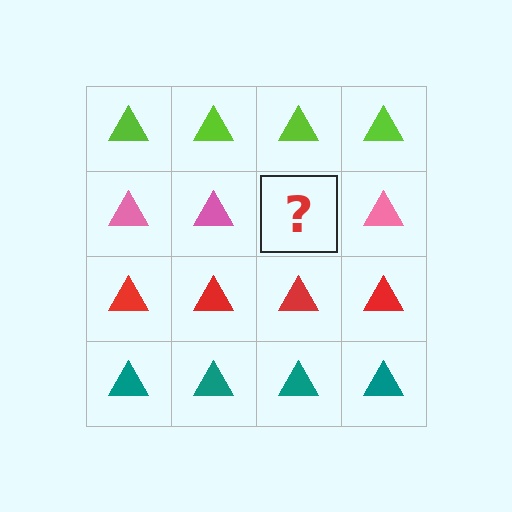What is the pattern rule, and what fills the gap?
The rule is that each row has a consistent color. The gap should be filled with a pink triangle.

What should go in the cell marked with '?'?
The missing cell should contain a pink triangle.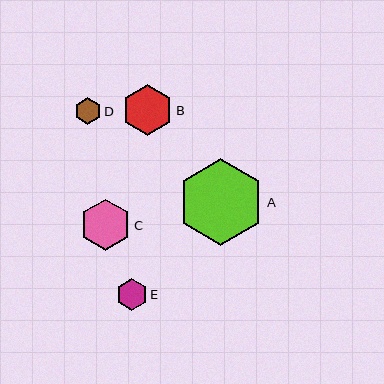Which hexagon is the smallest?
Hexagon D is the smallest with a size of approximately 27 pixels.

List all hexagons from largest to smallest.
From largest to smallest: A, C, B, E, D.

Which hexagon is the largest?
Hexagon A is the largest with a size of approximately 87 pixels.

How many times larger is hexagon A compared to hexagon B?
Hexagon A is approximately 1.7 times the size of hexagon B.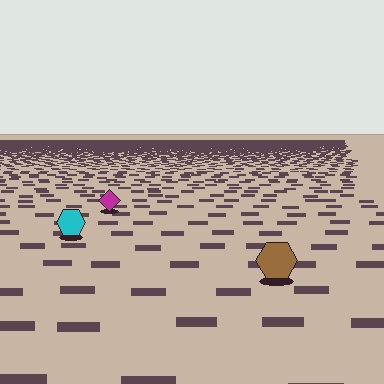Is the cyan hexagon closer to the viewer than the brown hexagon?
No. The brown hexagon is closer — you can tell from the texture gradient: the ground texture is coarser near it.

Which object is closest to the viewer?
The brown hexagon is closest. The texture marks near it are larger and more spread out.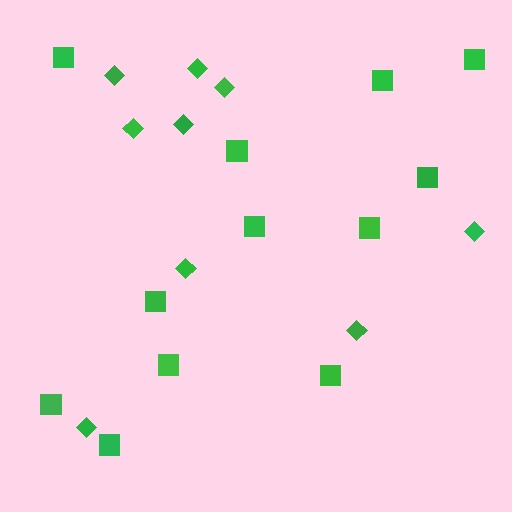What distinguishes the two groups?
There are 2 groups: one group of squares (12) and one group of diamonds (9).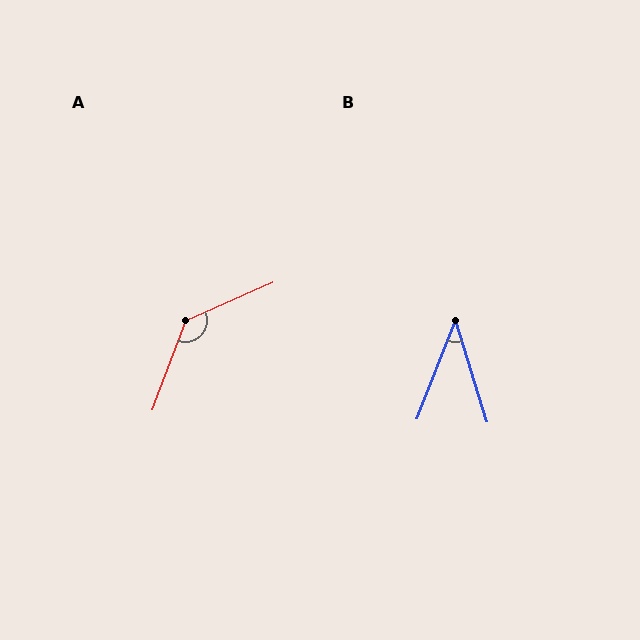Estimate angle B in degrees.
Approximately 39 degrees.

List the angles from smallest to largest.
B (39°), A (134°).